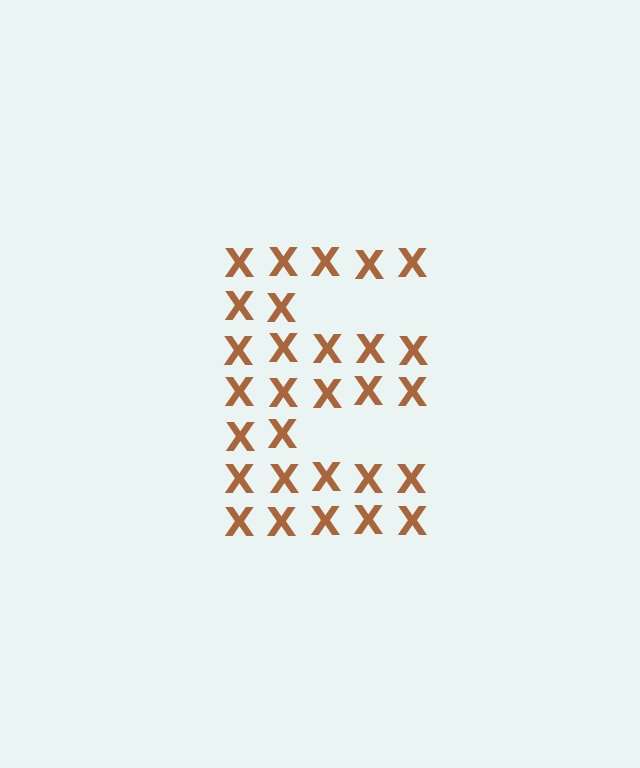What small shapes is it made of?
It is made of small letter X's.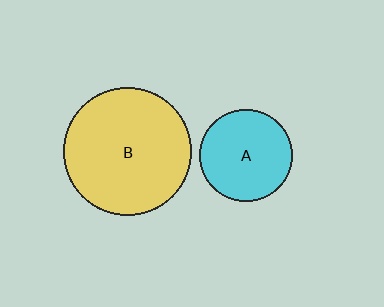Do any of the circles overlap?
No, none of the circles overlap.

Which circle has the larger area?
Circle B (yellow).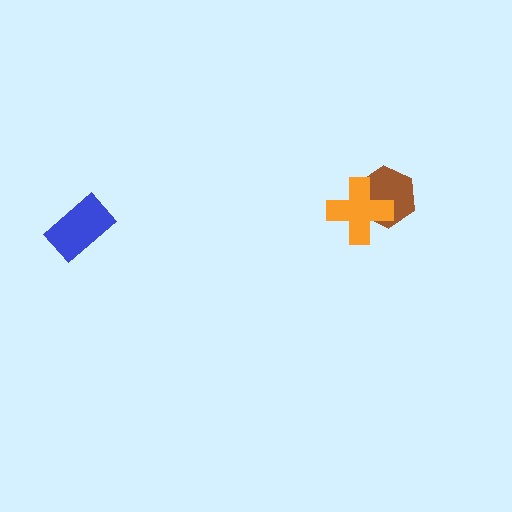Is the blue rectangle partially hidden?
No, no other shape covers it.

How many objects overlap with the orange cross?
1 object overlaps with the orange cross.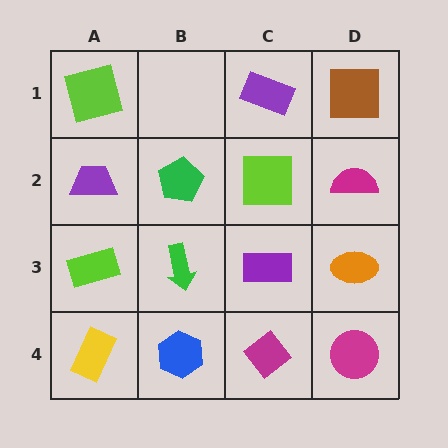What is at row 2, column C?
A lime square.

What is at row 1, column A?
A lime square.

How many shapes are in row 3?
4 shapes.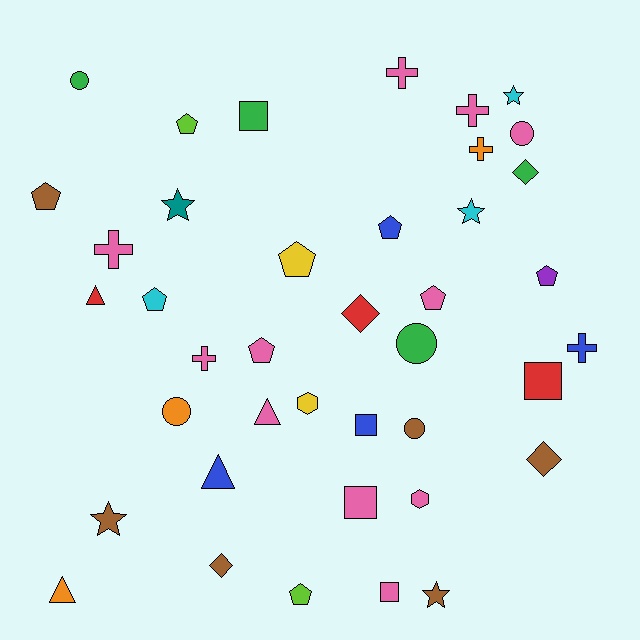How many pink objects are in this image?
There are 11 pink objects.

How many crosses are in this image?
There are 6 crosses.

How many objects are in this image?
There are 40 objects.